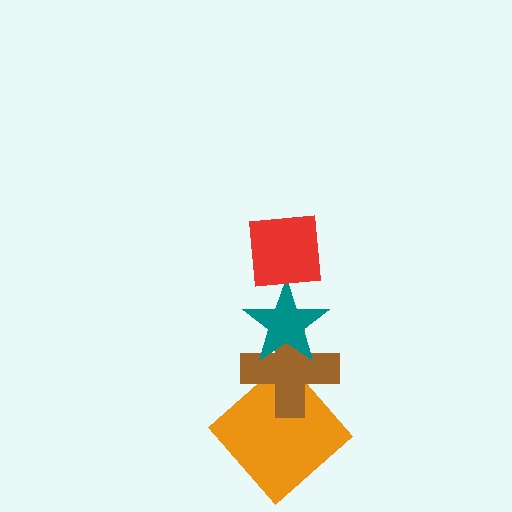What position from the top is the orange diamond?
The orange diamond is 4th from the top.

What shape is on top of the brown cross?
The teal star is on top of the brown cross.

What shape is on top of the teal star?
The red square is on top of the teal star.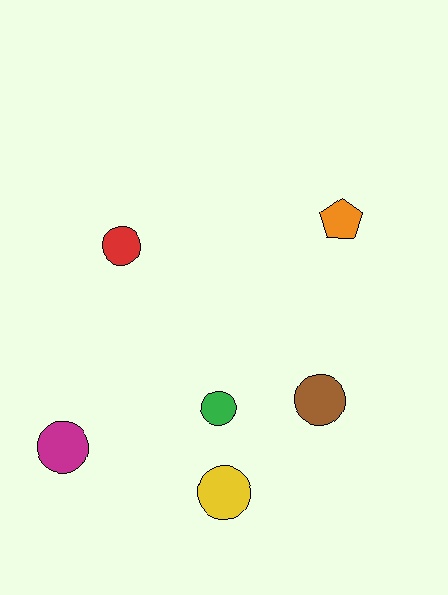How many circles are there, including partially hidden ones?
There are 5 circles.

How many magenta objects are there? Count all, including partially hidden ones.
There is 1 magenta object.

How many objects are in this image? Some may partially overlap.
There are 6 objects.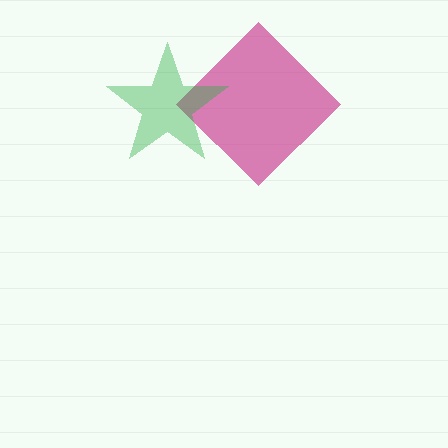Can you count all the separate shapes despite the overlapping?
Yes, there are 2 separate shapes.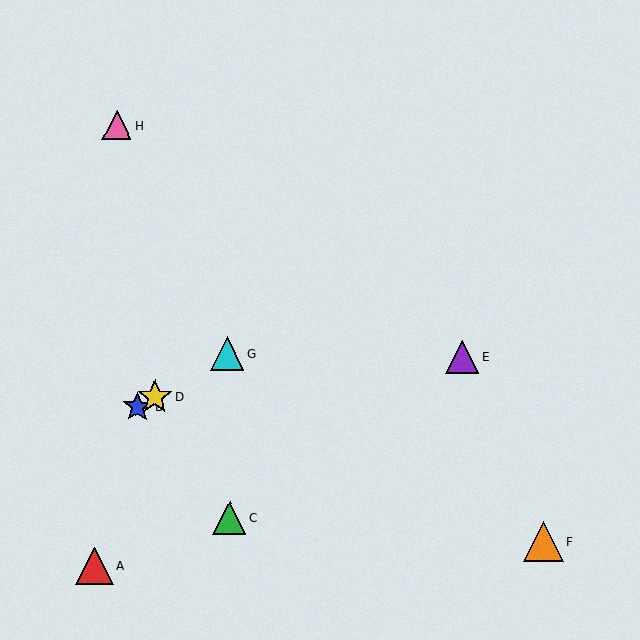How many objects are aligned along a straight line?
3 objects (B, D, G) are aligned along a straight line.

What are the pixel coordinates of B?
Object B is at (138, 407).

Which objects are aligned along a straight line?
Objects B, D, G are aligned along a straight line.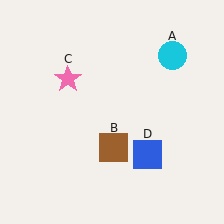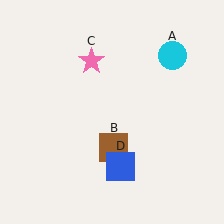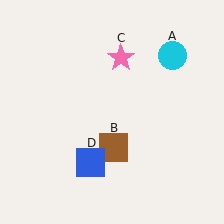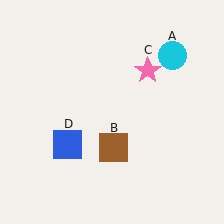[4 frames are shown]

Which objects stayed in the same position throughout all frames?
Cyan circle (object A) and brown square (object B) remained stationary.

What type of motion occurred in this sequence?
The pink star (object C), blue square (object D) rotated clockwise around the center of the scene.